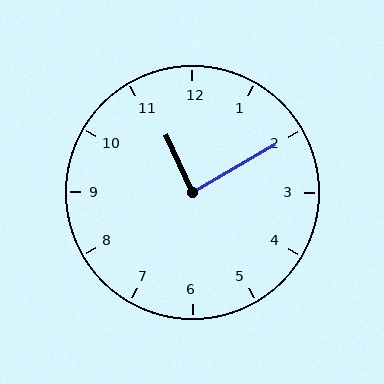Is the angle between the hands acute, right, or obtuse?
It is right.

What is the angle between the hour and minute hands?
Approximately 85 degrees.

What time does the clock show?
11:10.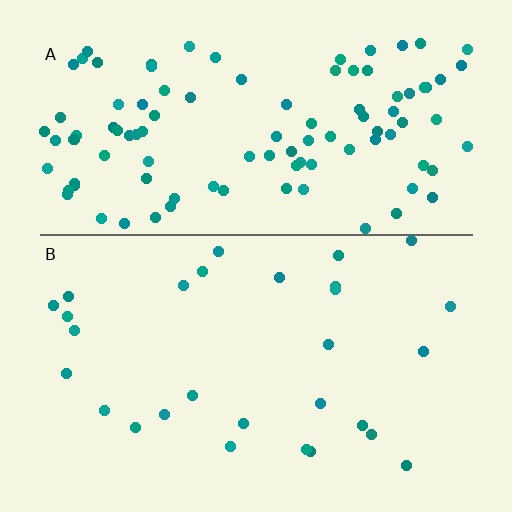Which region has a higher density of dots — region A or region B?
A (the top).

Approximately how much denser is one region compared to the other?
Approximately 3.6× — region A over region B.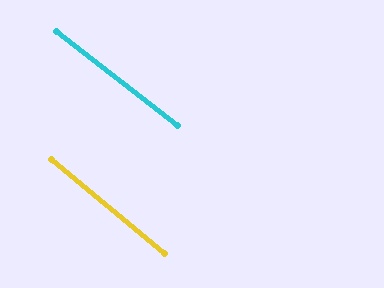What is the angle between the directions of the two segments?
Approximately 2 degrees.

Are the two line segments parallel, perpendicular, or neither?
Parallel — their directions differ by only 1.8°.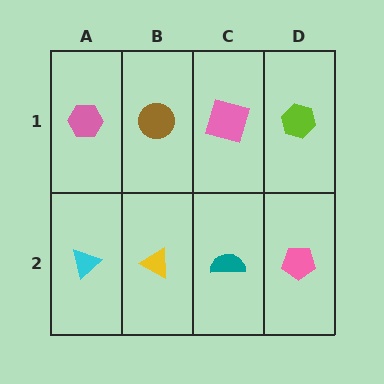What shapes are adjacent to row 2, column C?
A pink square (row 1, column C), a yellow triangle (row 2, column B), a pink pentagon (row 2, column D).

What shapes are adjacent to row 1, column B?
A yellow triangle (row 2, column B), a pink hexagon (row 1, column A), a pink square (row 1, column C).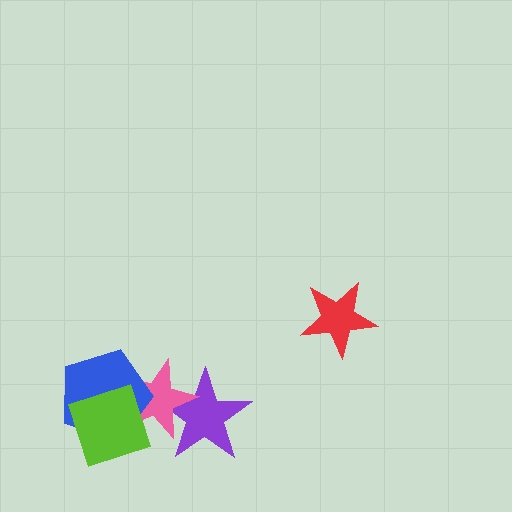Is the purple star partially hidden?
Yes, it is partially covered by another shape.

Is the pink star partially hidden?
Yes, it is partially covered by another shape.